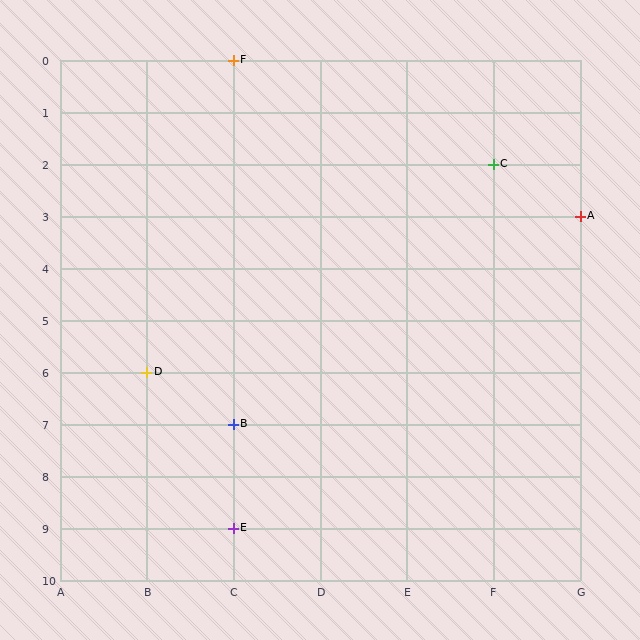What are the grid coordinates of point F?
Point F is at grid coordinates (C, 0).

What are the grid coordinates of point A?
Point A is at grid coordinates (G, 3).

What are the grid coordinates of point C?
Point C is at grid coordinates (F, 2).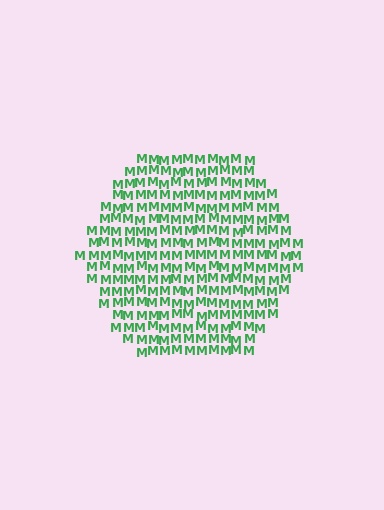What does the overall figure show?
The overall figure shows a hexagon.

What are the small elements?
The small elements are letter M's.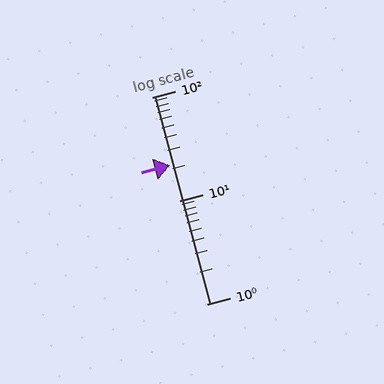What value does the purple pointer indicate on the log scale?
The pointer indicates approximately 22.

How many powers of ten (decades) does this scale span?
The scale spans 2 decades, from 1 to 100.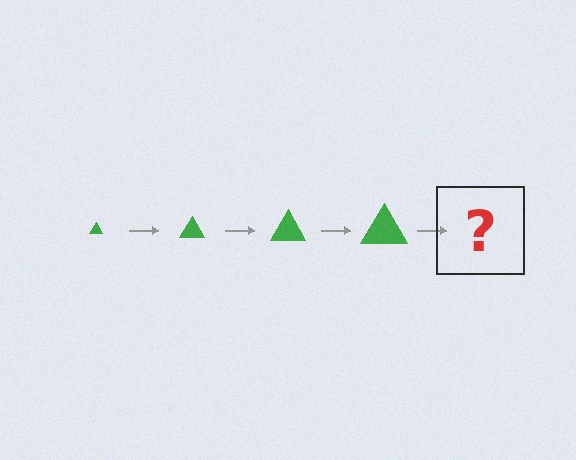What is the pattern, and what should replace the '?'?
The pattern is that the triangle gets progressively larger each step. The '?' should be a green triangle, larger than the previous one.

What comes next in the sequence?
The next element should be a green triangle, larger than the previous one.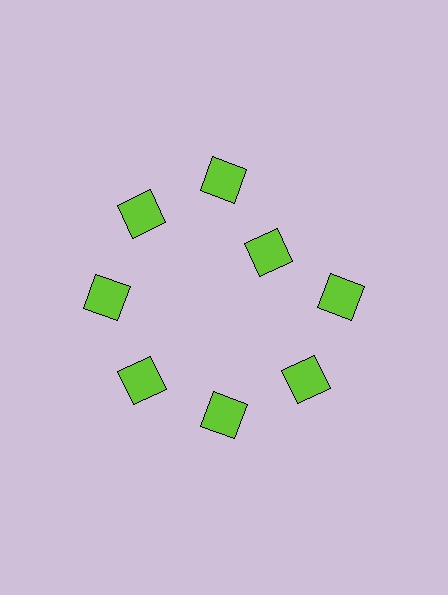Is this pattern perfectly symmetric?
No. The 8 lime squares are arranged in a ring, but one element near the 2 o'clock position is pulled inward toward the center, breaking the 8-fold rotational symmetry.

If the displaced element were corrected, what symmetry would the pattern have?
It would have 8-fold rotational symmetry — the pattern would map onto itself every 45 degrees.